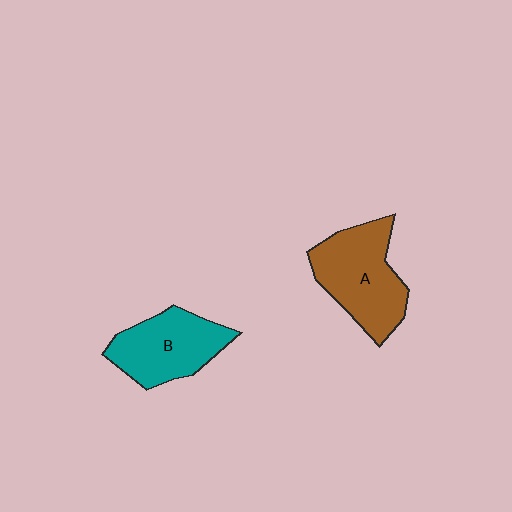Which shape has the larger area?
Shape A (brown).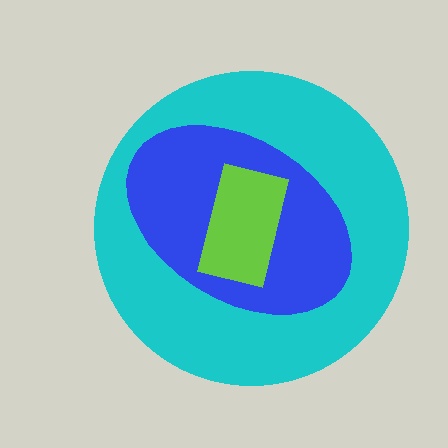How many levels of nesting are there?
3.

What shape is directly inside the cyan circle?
The blue ellipse.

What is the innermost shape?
The lime rectangle.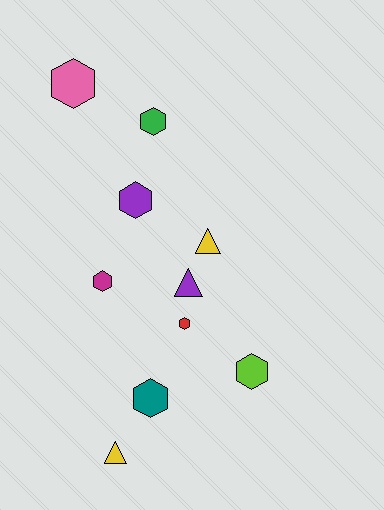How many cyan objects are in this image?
There are no cyan objects.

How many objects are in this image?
There are 10 objects.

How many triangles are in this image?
There are 3 triangles.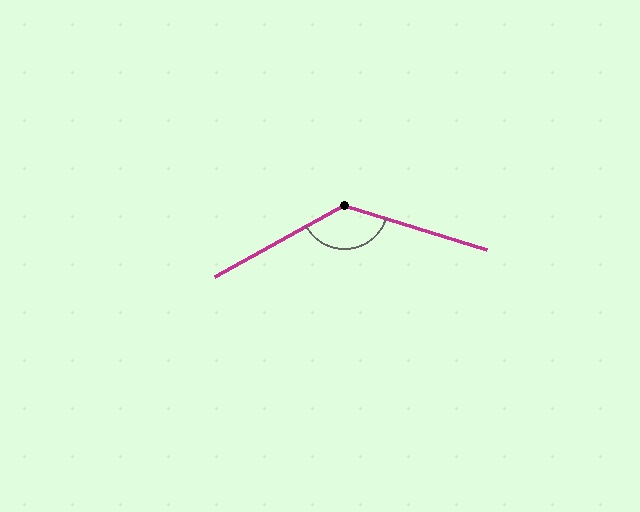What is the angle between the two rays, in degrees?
Approximately 134 degrees.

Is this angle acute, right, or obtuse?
It is obtuse.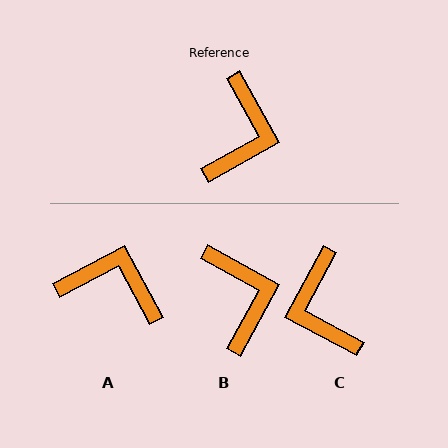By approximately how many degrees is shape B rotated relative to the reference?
Approximately 32 degrees counter-clockwise.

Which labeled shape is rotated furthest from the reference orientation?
C, about 147 degrees away.